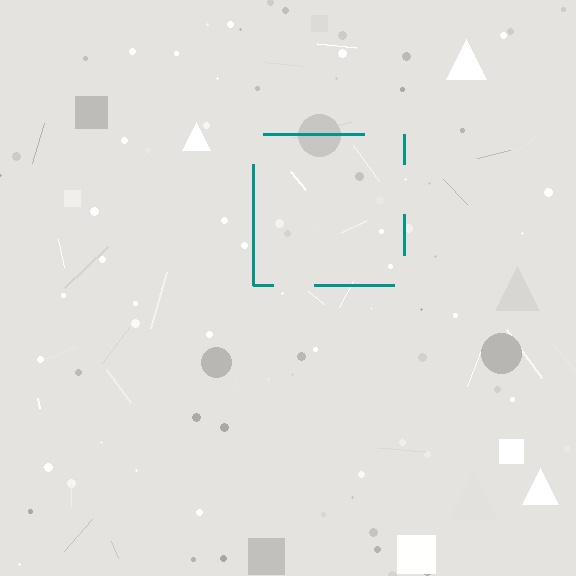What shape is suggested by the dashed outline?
The dashed outline suggests a square.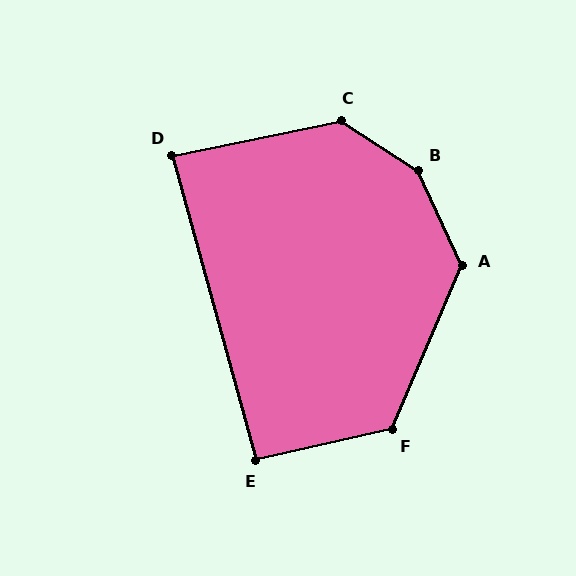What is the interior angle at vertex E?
Approximately 92 degrees (approximately right).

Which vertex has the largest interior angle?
B, at approximately 148 degrees.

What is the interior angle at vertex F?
Approximately 126 degrees (obtuse).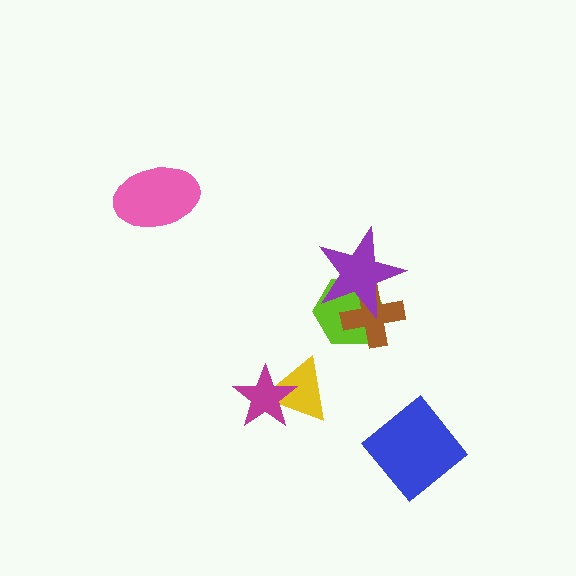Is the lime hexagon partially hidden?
Yes, it is partially covered by another shape.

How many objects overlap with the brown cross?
2 objects overlap with the brown cross.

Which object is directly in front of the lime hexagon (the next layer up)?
The brown cross is directly in front of the lime hexagon.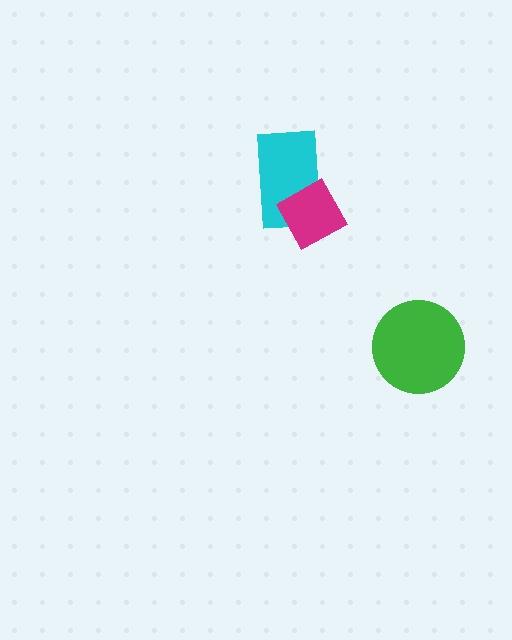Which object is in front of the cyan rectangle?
The magenta diamond is in front of the cyan rectangle.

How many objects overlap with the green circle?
0 objects overlap with the green circle.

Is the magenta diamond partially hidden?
No, no other shape covers it.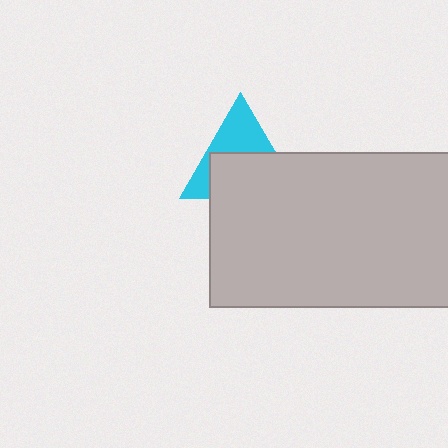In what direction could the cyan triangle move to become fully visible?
The cyan triangle could move up. That would shift it out from behind the light gray rectangle entirely.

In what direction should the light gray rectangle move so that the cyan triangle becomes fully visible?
The light gray rectangle should move down. That is the shortest direction to clear the overlap and leave the cyan triangle fully visible.